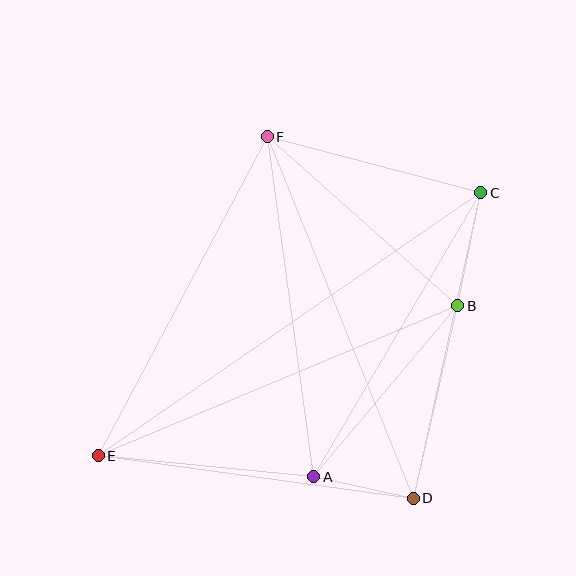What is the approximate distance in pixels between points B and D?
The distance between B and D is approximately 198 pixels.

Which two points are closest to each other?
Points A and D are closest to each other.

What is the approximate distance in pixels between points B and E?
The distance between B and E is approximately 390 pixels.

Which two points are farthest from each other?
Points C and E are farthest from each other.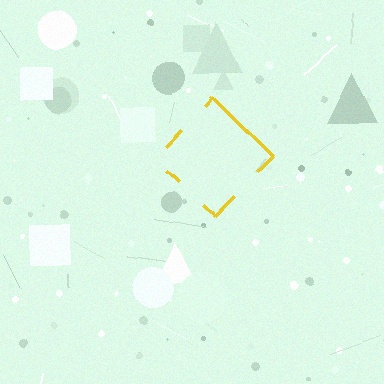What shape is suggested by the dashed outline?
The dashed outline suggests a diamond.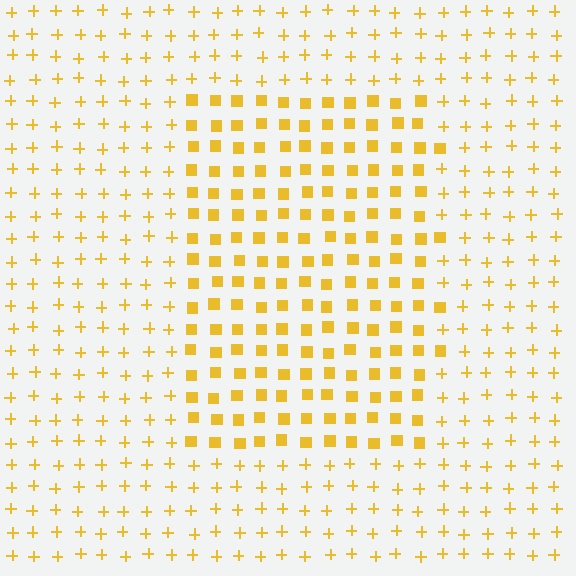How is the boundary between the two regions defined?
The boundary is defined by a change in element shape: squares inside vs. plus signs outside. All elements share the same color and spacing.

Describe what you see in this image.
The image is filled with small yellow elements arranged in a uniform grid. A rectangle-shaped region contains squares, while the surrounding area contains plus signs. The boundary is defined purely by the change in element shape.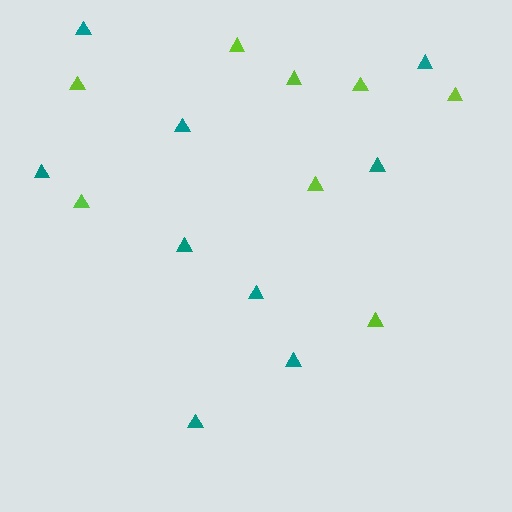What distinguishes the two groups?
There are 2 groups: one group of lime triangles (8) and one group of teal triangles (9).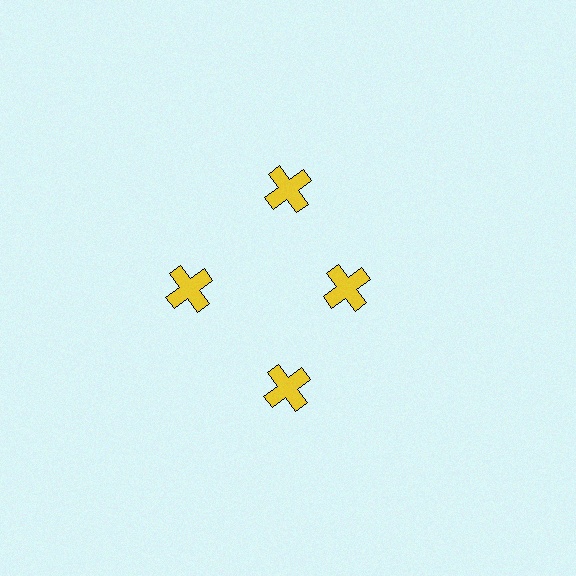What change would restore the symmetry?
The symmetry would be restored by moving it outward, back onto the ring so that all 4 crosses sit at equal angles and equal distance from the center.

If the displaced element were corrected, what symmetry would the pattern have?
It would have 4-fold rotational symmetry — the pattern would map onto itself every 90 degrees.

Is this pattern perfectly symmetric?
No. The 4 yellow crosses are arranged in a ring, but one element near the 3 o'clock position is pulled inward toward the center, breaking the 4-fold rotational symmetry.